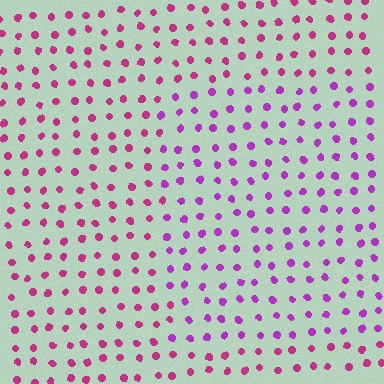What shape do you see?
I see a rectangle.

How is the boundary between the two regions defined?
The boundary is defined purely by a slight shift in hue (about 31 degrees). Spacing, size, and orientation are identical on both sides.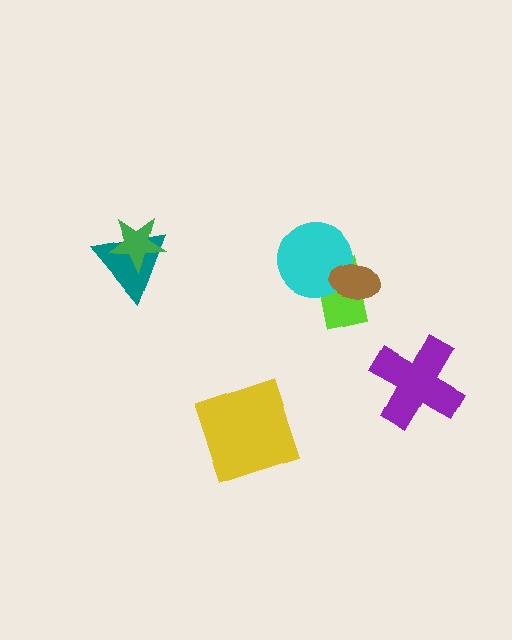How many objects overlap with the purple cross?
0 objects overlap with the purple cross.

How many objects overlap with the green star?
1 object overlaps with the green star.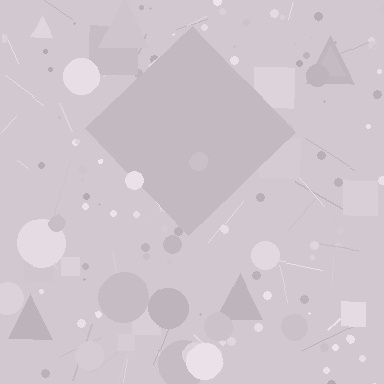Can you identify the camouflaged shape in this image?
The camouflaged shape is a diamond.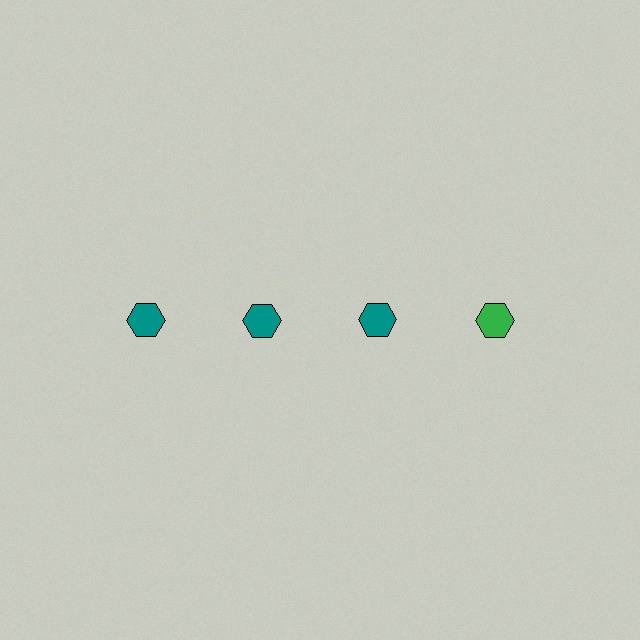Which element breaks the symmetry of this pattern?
The green hexagon in the top row, second from right column breaks the symmetry. All other shapes are teal hexagons.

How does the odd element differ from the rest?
It has a different color: green instead of teal.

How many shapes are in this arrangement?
There are 4 shapes arranged in a grid pattern.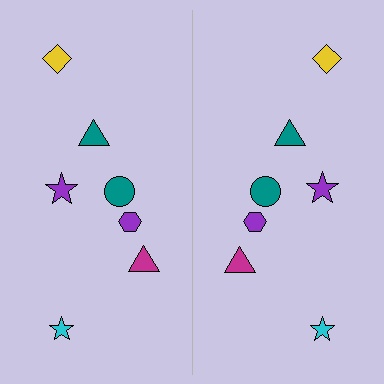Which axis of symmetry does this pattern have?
The pattern has a vertical axis of symmetry running through the center of the image.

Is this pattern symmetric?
Yes, this pattern has bilateral (reflection) symmetry.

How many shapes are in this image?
There are 14 shapes in this image.